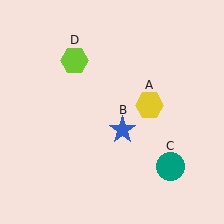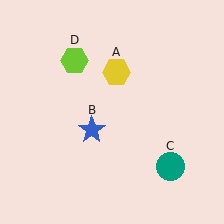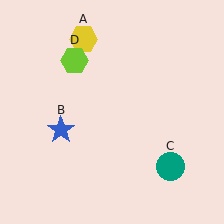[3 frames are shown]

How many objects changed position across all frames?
2 objects changed position: yellow hexagon (object A), blue star (object B).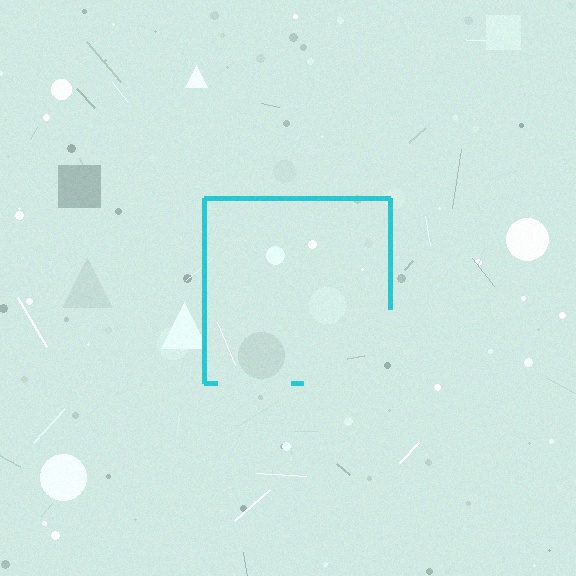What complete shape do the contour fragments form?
The contour fragments form a square.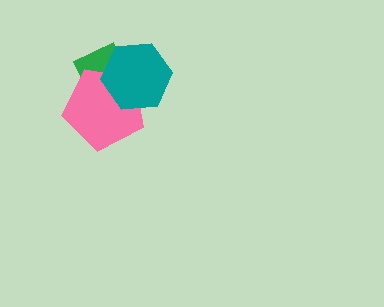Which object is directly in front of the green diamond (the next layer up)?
The pink pentagon is directly in front of the green diamond.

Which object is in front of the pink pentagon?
The teal hexagon is in front of the pink pentagon.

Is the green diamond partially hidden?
Yes, it is partially covered by another shape.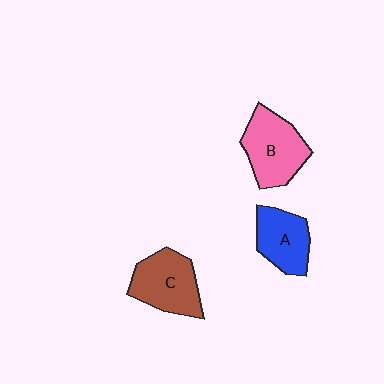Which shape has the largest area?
Shape B (pink).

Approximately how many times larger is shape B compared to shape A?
Approximately 1.3 times.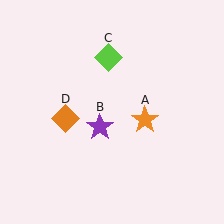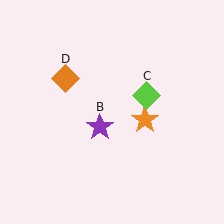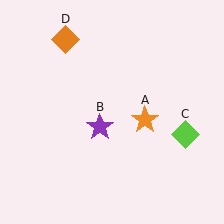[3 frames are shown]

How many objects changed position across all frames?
2 objects changed position: lime diamond (object C), orange diamond (object D).